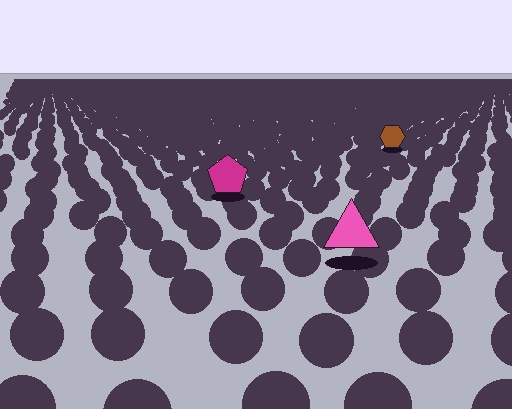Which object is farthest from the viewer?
The brown hexagon is farthest from the viewer. It appears smaller and the ground texture around it is denser.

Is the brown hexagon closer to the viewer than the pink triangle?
No. The pink triangle is closer — you can tell from the texture gradient: the ground texture is coarser near it.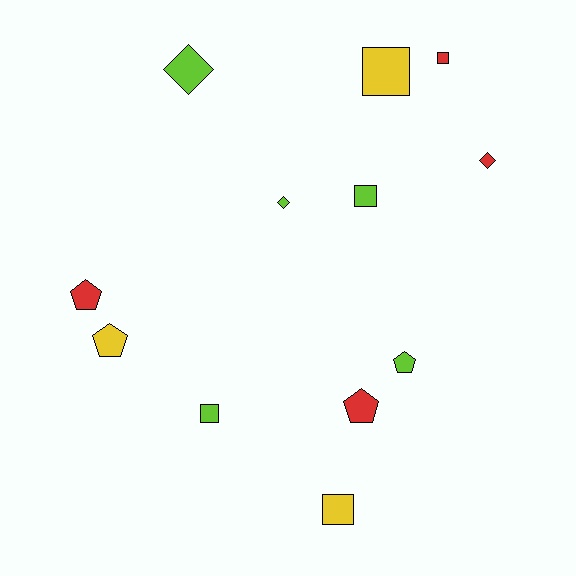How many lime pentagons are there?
There is 1 lime pentagon.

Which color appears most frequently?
Lime, with 5 objects.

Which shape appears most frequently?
Square, with 5 objects.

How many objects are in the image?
There are 12 objects.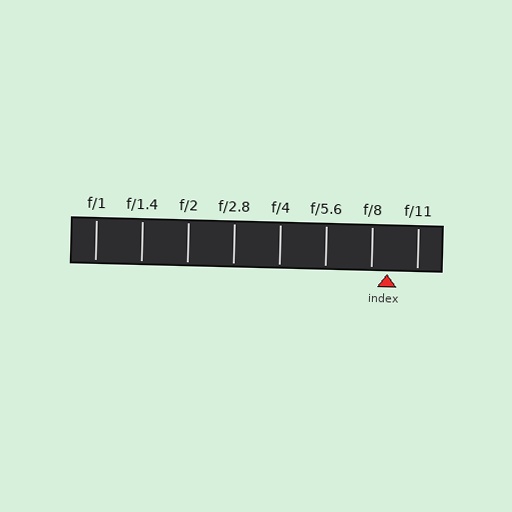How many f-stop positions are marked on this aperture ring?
There are 8 f-stop positions marked.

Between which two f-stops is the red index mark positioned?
The index mark is between f/8 and f/11.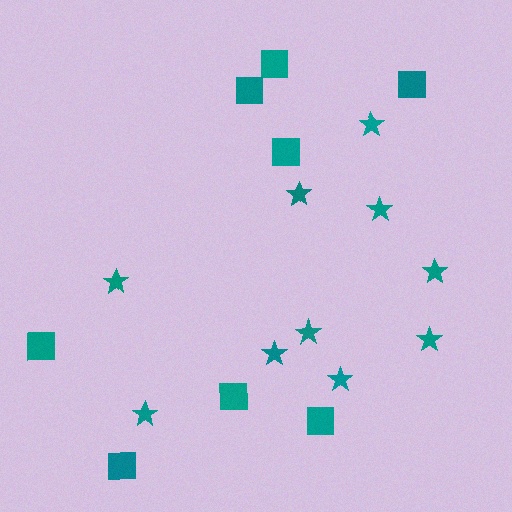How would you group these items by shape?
There are 2 groups: one group of stars (10) and one group of squares (8).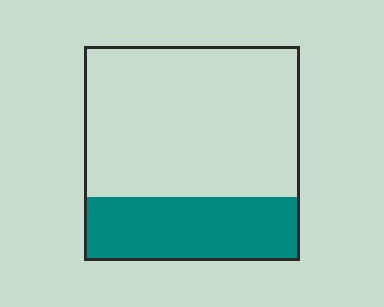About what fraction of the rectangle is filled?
About one third (1/3).